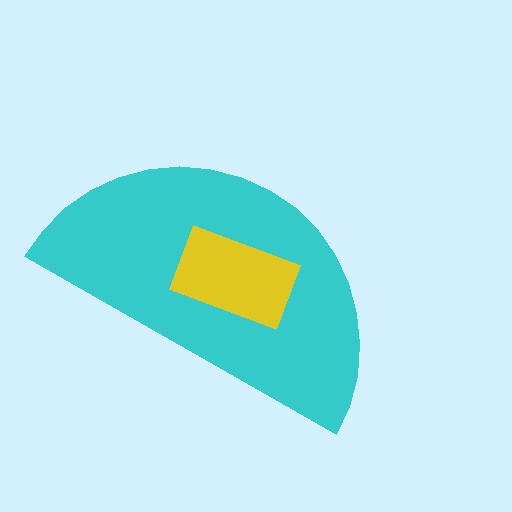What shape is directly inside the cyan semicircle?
The yellow rectangle.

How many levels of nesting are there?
2.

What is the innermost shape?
The yellow rectangle.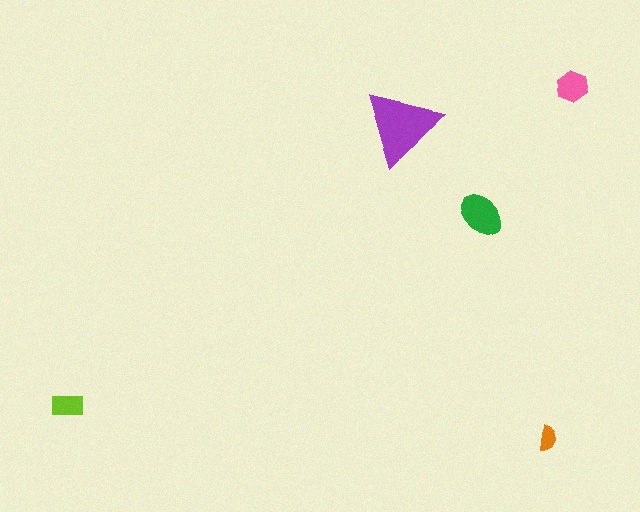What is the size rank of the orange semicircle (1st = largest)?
5th.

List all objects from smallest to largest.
The orange semicircle, the lime rectangle, the pink hexagon, the green ellipse, the purple triangle.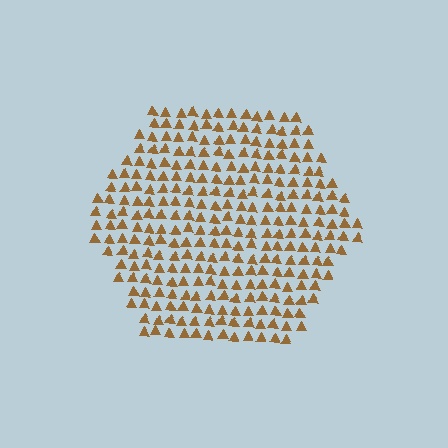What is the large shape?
The large shape is a hexagon.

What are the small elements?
The small elements are triangles.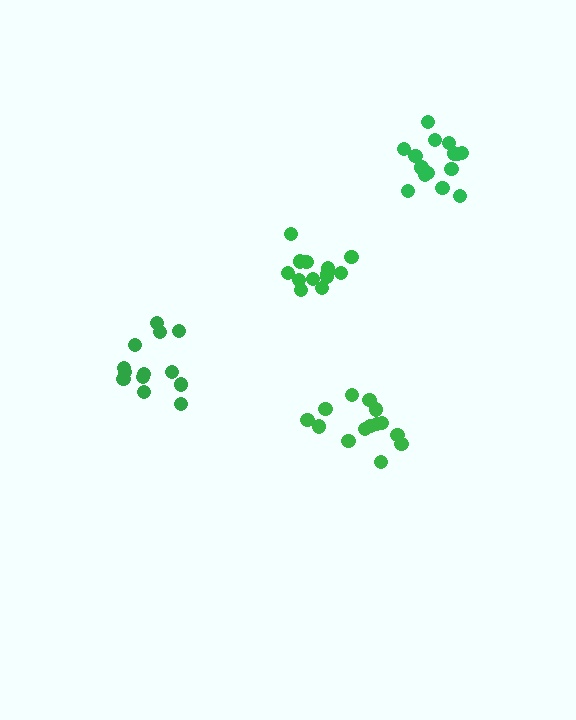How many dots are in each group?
Group 1: 13 dots, Group 2: 14 dots, Group 3: 13 dots, Group 4: 15 dots (55 total).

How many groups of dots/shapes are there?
There are 4 groups.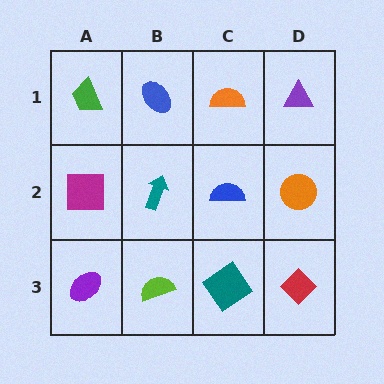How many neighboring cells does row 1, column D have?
2.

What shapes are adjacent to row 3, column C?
A blue semicircle (row 2, column C), a lime semicircle (row 3, column B), a red diamond (row 3, column D).